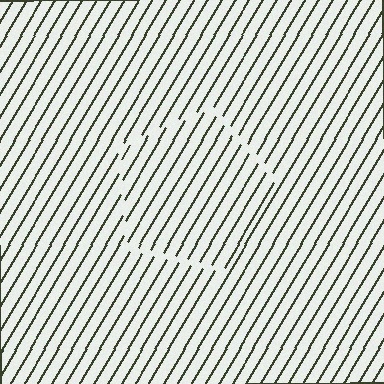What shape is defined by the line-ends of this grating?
An illusory pentagon. The interior of the shape contains the same grating, shifted by half a period — the contour is defined by the phase discontinuity where line-ends from the inner and outer gratings abut.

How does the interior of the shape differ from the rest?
The interior of the shape contains the same grating, shifted by half a period — the contour is defined by the phase discontinuity where line-ends from the inner and outer gratings abut.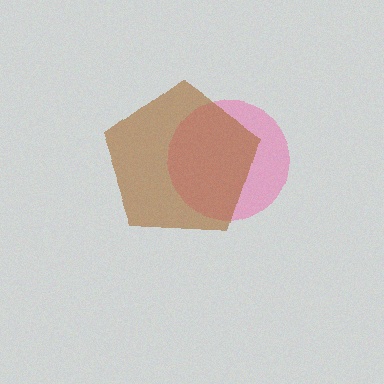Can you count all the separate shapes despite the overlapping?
Yes, there are 2 separate shapes.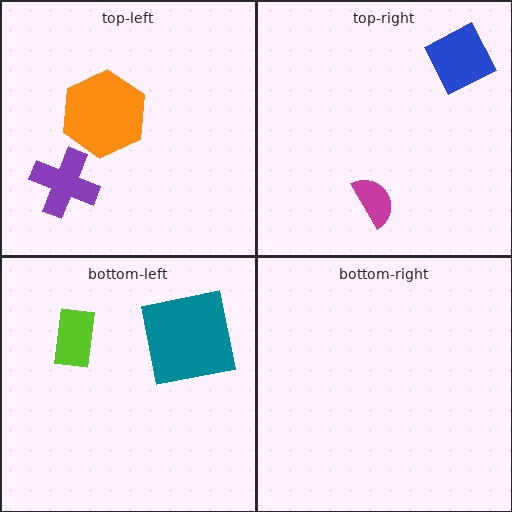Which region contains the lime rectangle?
The bottom-left region.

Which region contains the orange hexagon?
The top-left region.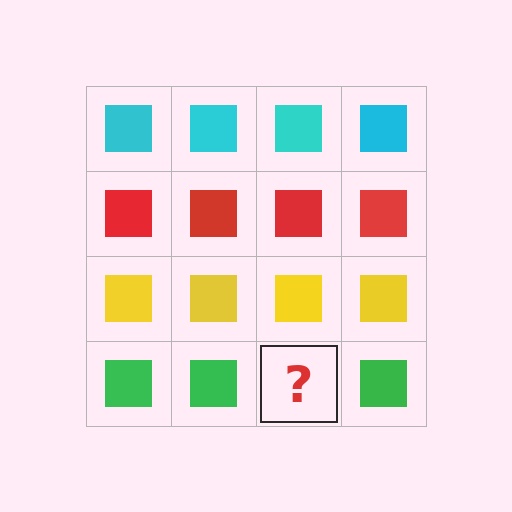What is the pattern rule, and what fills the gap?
The rule is that each row has a consistent color. The gap should be filled with a green square.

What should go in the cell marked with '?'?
The missing cell should contain a green square.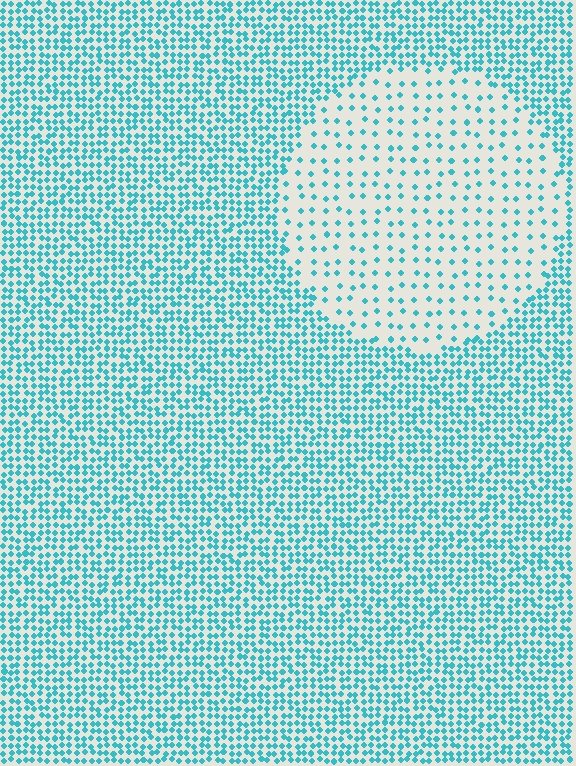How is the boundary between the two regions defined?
The boundary is defined by a change in element density (approximately 3.0x ratio). All elements are the same color, size, and shape.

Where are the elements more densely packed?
The elements are more densely packed outside the circle boundary.